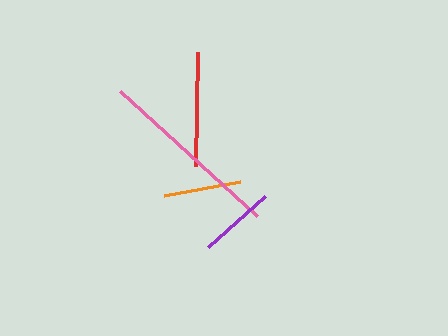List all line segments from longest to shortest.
From longest to shortest: pink, red, orange, purple.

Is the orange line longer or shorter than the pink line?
The pink line is longer than the orange line.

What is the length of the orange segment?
The orange segment is approximately 77 pixels long.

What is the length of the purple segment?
The purple segment is approximately 76 pixels long.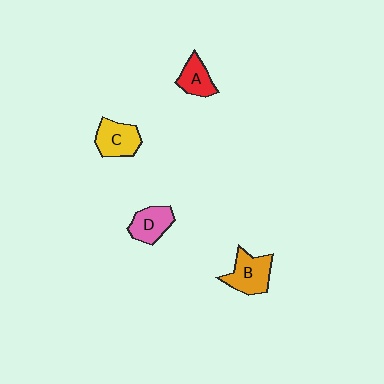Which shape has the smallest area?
Shape A (red).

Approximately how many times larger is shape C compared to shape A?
Approximately 1.3 times.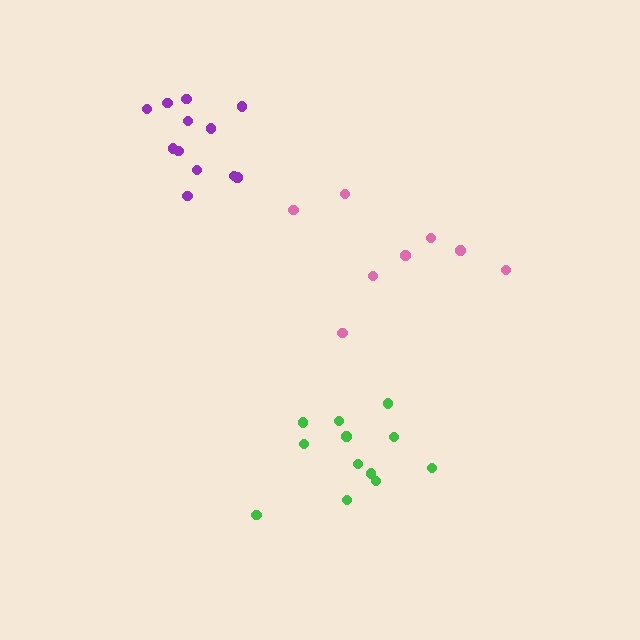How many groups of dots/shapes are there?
There are 3 groups.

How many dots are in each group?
Group 1: 12 dots, Group 2: 12 dots, Group 3: 8 dots (32 total).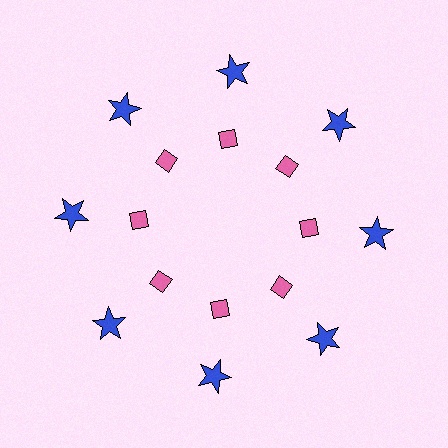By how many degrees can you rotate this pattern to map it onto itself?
The pattern maps onto itself every 45 degrees of rotation.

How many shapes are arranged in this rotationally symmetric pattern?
There are 16 shapes, arranged in 8 groups of 2.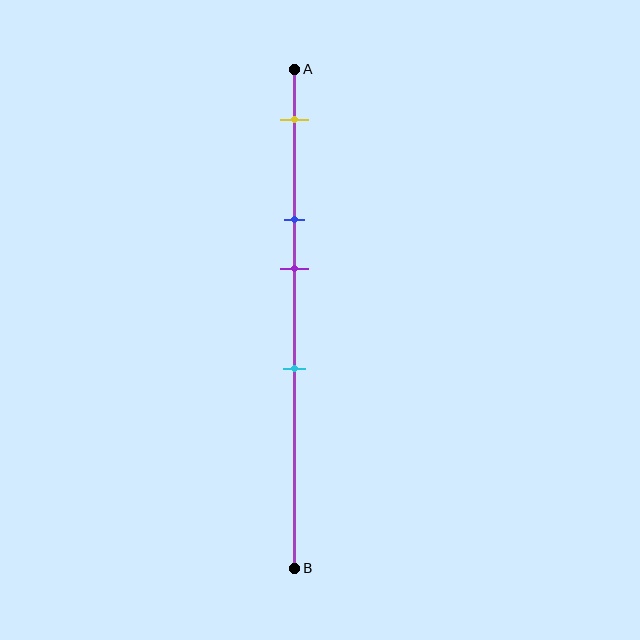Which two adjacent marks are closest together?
The blue and purple marks are the closest adjacent pair.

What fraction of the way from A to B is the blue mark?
The blue mark is approximately 30% (0.3) of the way from A to B.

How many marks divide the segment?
There are 4 marks dividing the segment.